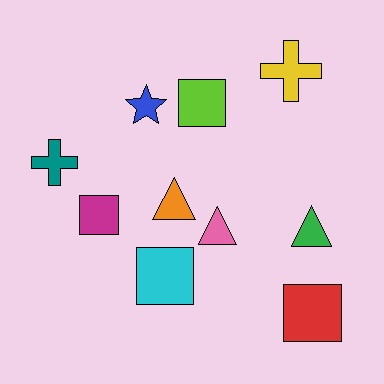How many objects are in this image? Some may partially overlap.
There are 10 objects.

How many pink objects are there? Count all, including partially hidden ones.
There is 1 pink object.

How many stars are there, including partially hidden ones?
There is 1 star.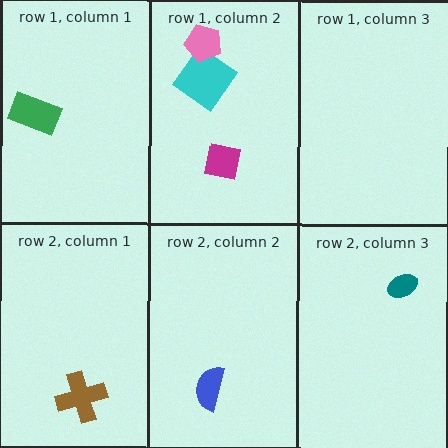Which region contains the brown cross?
The row 2, column 1 region.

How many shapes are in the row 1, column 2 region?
3.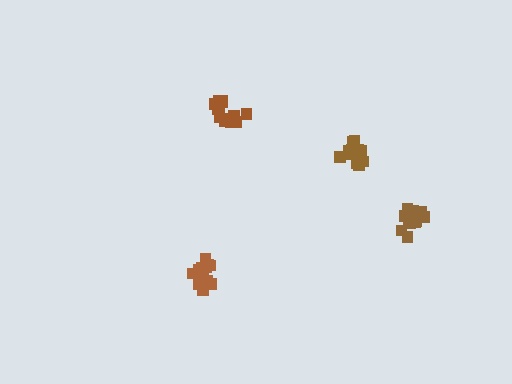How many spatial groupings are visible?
There are 4 spatial groupings.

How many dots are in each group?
Group 1: 16 dots, Group 2: 16 dots, Group 3: 14 dots, Group 4: 14 dots (60 total).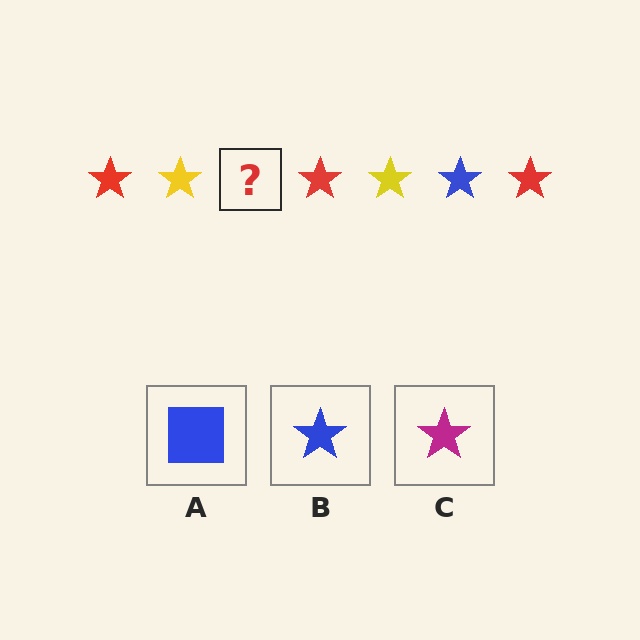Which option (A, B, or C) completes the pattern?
B.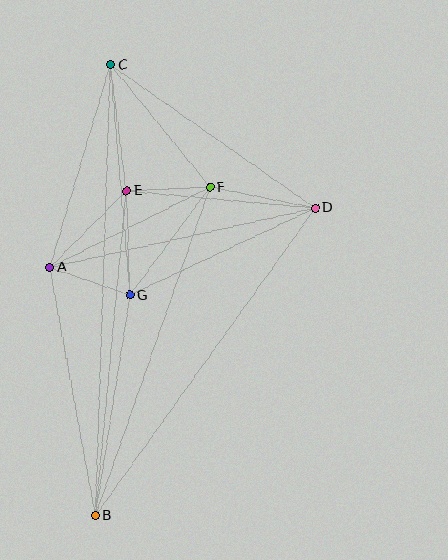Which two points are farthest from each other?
Points B and C are farthest from each other.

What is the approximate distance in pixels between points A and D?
The distance between A and D is approximately 272 pixels.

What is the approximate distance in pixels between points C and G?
The distance between C and G is approximately 231 pixels.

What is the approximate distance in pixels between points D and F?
The distance between D and F is approximately 107 pixels.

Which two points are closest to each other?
Points E and F are closest to each other.